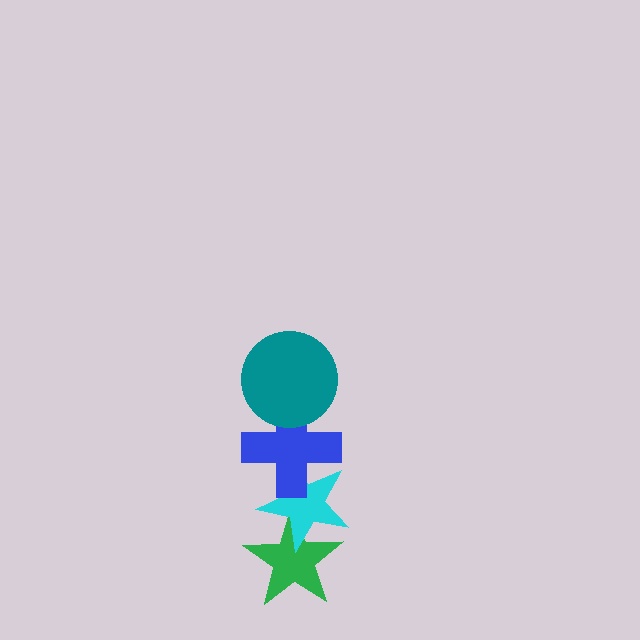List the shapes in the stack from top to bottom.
From top to bottom: the teal circle, the blue cross, the cyan star, the green star.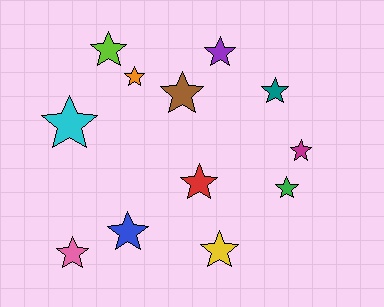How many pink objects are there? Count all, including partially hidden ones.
There is 1 pink object.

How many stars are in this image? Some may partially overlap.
There are 12 stars.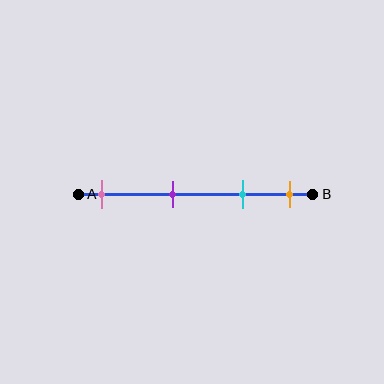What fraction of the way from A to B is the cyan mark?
The cyan mark is approximately 70% (0.7) of the way from A to B.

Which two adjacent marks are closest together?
The cyan and orange marks are the closest adjacent pair.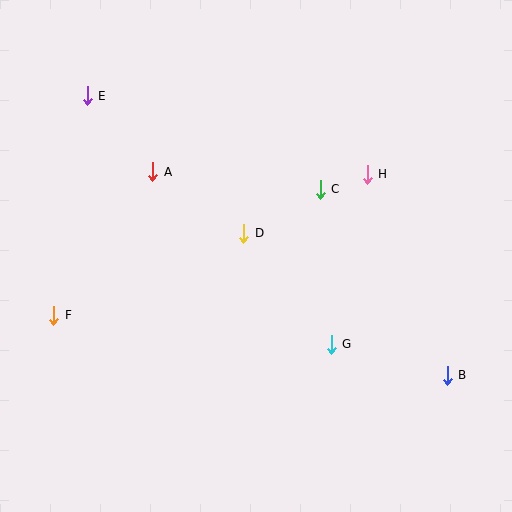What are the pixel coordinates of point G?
Point G is at (331, 344).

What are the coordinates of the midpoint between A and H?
The midpoint between A and H is at (260, 173).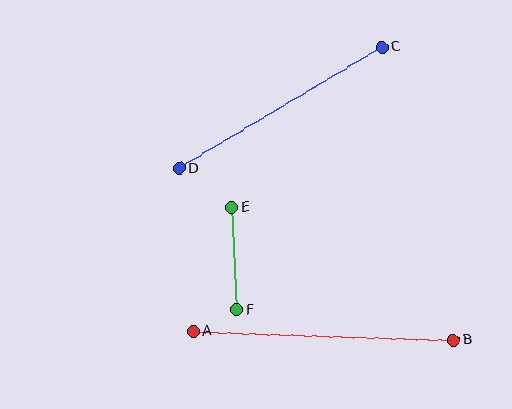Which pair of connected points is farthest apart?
Points A and B are farthest apart.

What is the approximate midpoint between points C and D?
The midpoint is at approximately (281, 108) pixels.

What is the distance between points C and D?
The distance is approximately 236 pixels.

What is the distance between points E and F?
The distance is approximately 102 pixels.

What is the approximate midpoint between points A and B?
The midpoint is at approximately (324, 336) pixels.